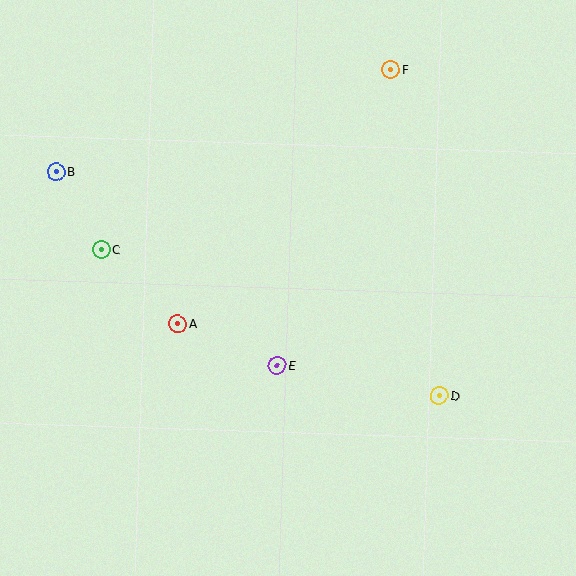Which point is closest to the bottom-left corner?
Point A is closest to the bottom-left corner.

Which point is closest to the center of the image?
Point E at (277, 366) is closest to the center.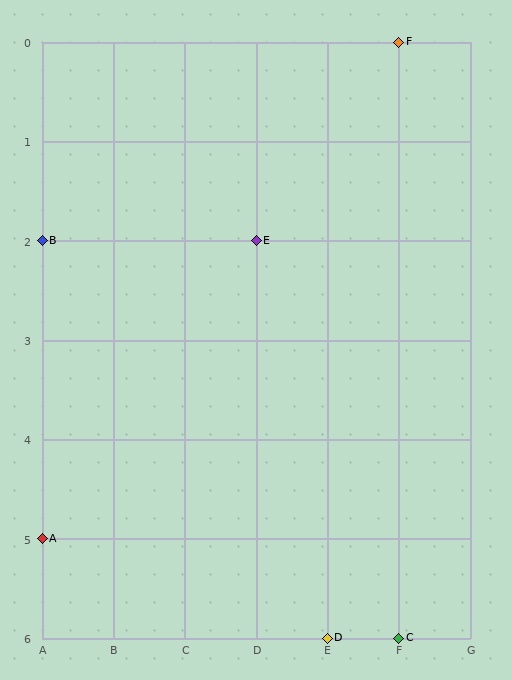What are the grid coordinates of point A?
Point A is at grid coordinates (A, 5).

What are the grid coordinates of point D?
Point D is at grid coordinates (E, 6).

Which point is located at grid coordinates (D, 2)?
Point E is at (D, 2).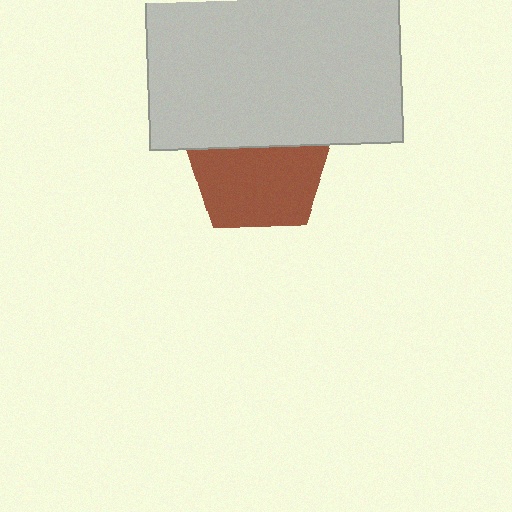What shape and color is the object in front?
The object in front is a light gray rectangle.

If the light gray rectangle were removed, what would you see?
You would see the complete brown pentagon.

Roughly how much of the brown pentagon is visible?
About half of it is visible (roughly 63%).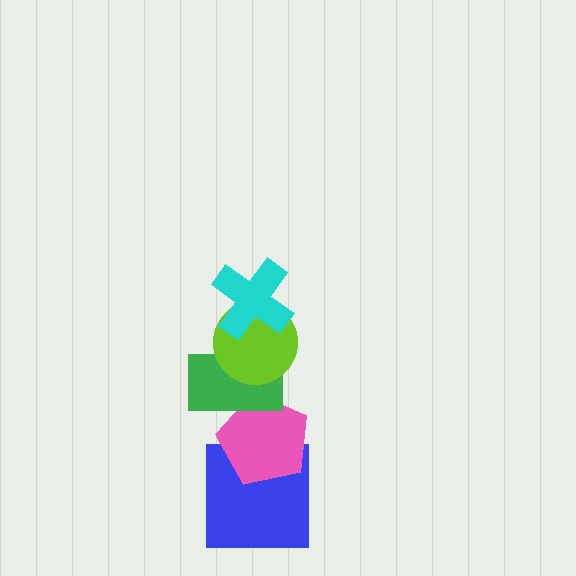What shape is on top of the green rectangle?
The lime circle is on top of the green rectangle.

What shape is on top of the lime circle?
The cyan cross is on top of the lime circle.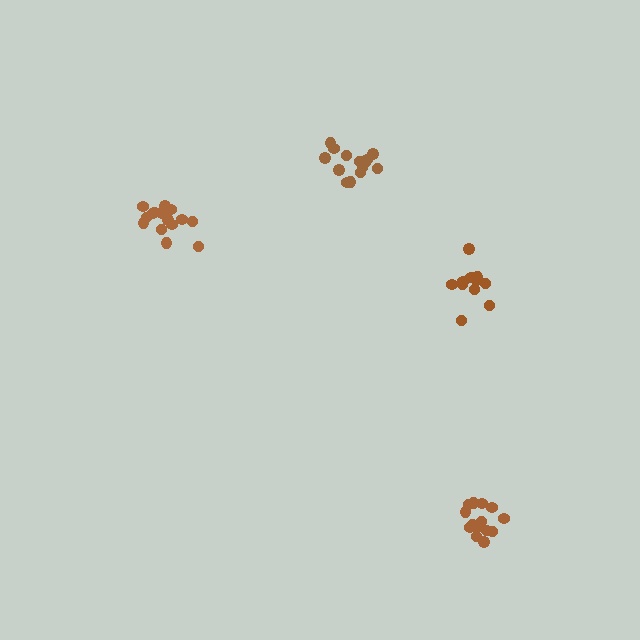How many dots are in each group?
Group 1: 14 dots, Group 2: 12 dots, Group 3: 14 dots, Group 4: 15 dots (55 total).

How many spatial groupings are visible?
There are 4 spatial groupings.